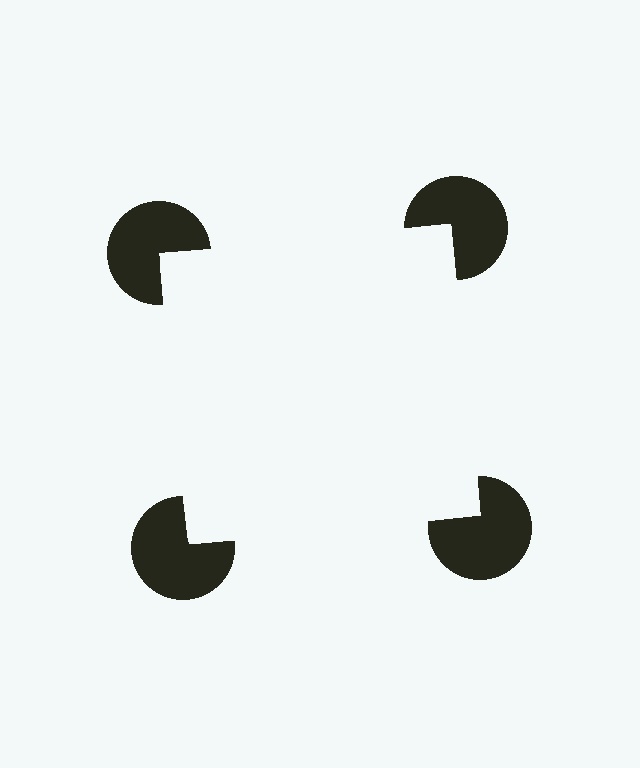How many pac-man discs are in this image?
There are 4 — one at each vertex of the illusory square.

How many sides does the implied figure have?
4 sides.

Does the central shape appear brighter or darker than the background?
It typically appears slightly brighter than the background, even though no actual brightness change is drawn.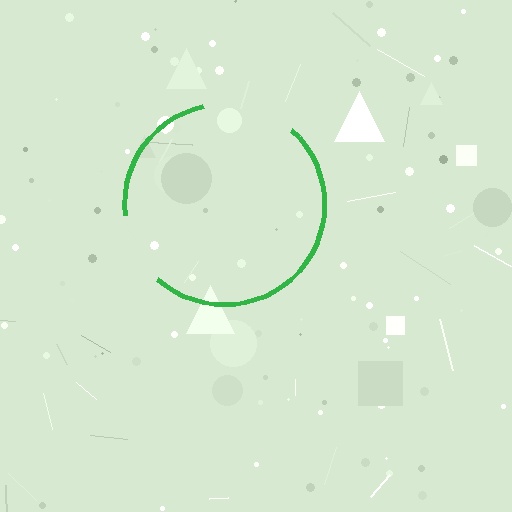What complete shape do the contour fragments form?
The contour fragments form a circle.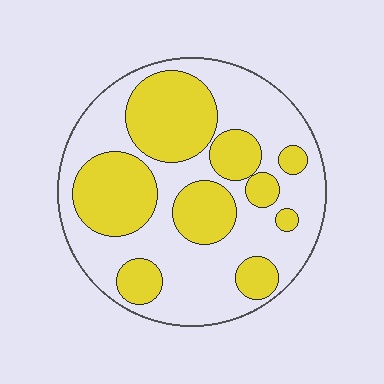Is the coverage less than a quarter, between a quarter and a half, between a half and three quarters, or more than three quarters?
Between a quarter and a half.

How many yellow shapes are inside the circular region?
9.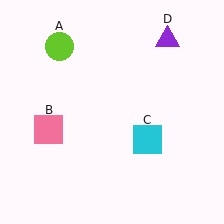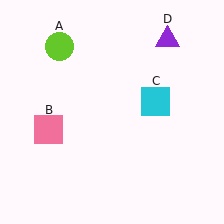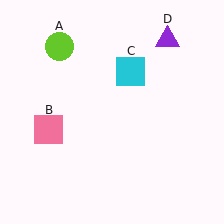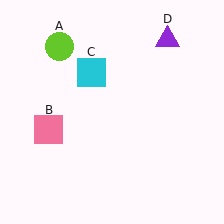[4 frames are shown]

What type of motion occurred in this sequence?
The cyan square (object C) rotated counterclockwise around the center of the scene.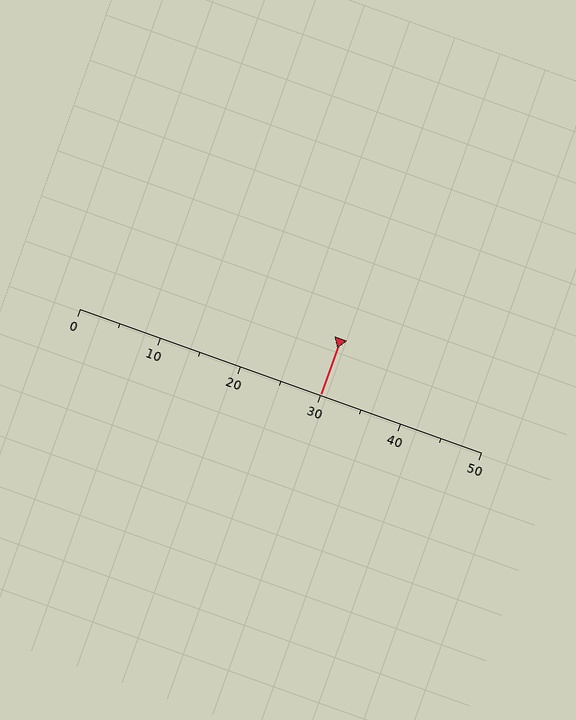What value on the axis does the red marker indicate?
The marker indicates approximately 30.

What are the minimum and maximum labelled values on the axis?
The axis runs from 0 to 50.